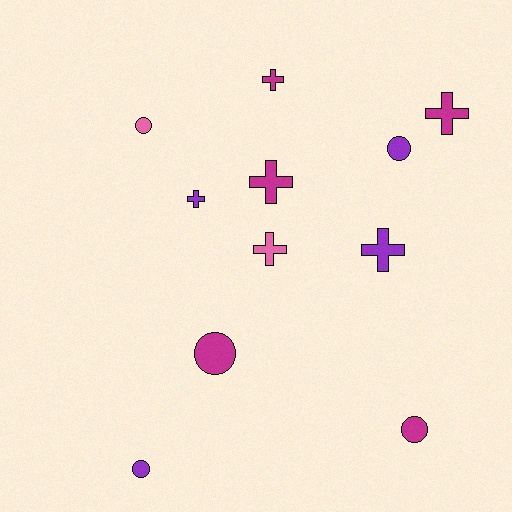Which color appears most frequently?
Magenta, with 5 objects.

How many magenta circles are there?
There are 2 magenta circles.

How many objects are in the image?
There are 11 objects.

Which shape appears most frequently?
Cross, with 6 objects.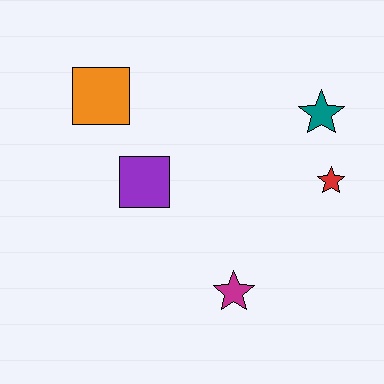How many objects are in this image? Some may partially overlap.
There are 5 objects.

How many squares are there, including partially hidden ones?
There are 2 squares.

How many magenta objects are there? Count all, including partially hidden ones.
There is 1 magenta object.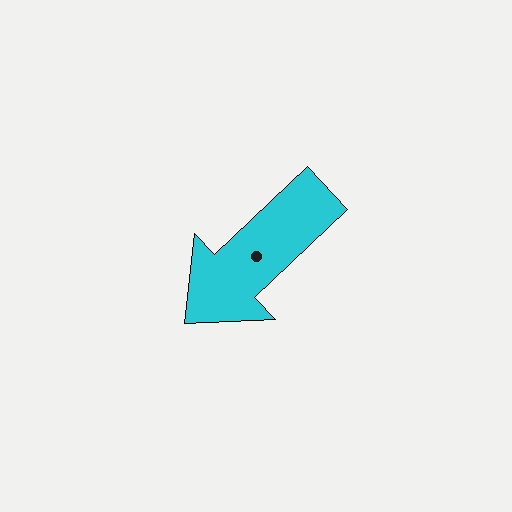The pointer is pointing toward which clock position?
Roughly 8 o'clock.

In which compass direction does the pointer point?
Southwest.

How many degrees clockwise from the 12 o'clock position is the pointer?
Approximately 227 degrees.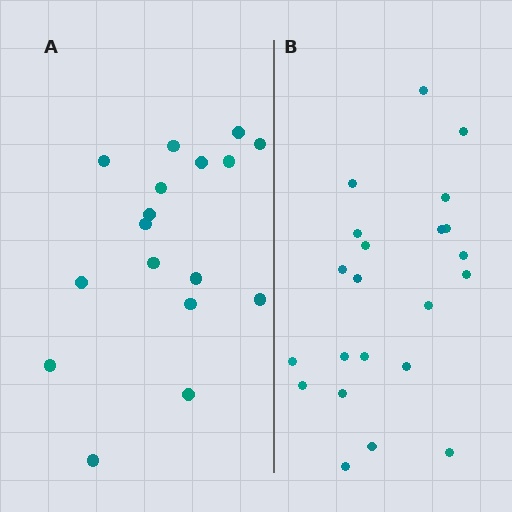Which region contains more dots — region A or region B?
Region B (the right region) has more dots.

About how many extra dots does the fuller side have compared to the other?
Region B has about 5 more dots than region A.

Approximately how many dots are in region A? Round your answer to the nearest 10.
About 20 dots. (The exact count is 17, which rounds to 20.)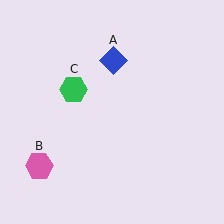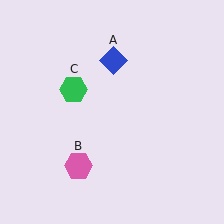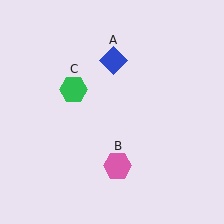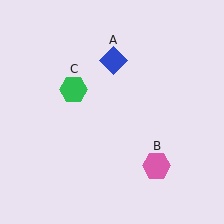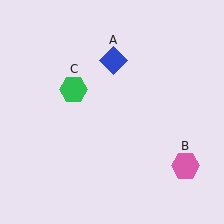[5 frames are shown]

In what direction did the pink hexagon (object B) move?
The pink hexagon (object B) moved right.